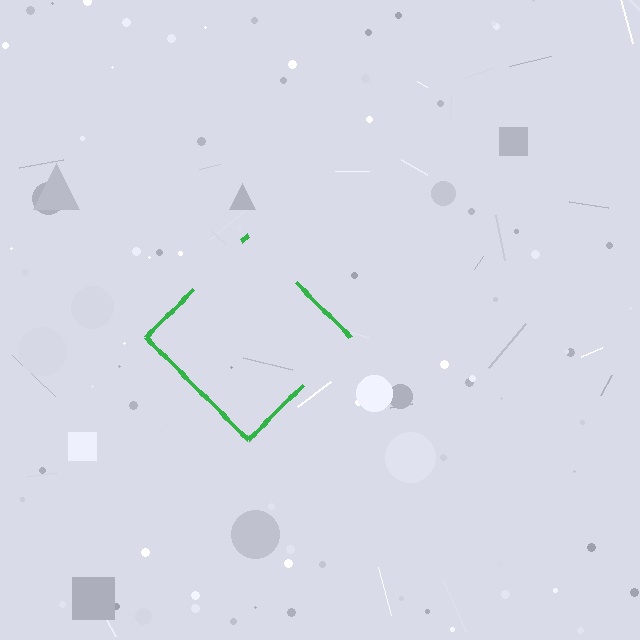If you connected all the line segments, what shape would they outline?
They would outline a diamond.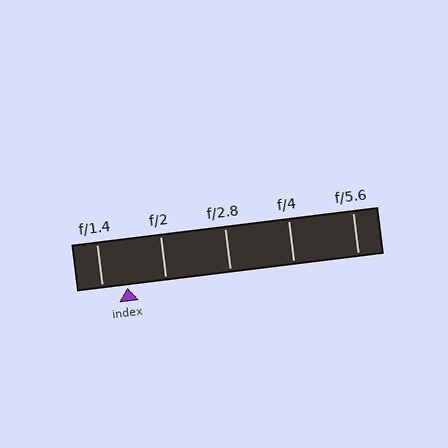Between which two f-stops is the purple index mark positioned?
The index mark is between f/1.4 and f/2.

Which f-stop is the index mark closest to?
The index mark is closest to f/1.4.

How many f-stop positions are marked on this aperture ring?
There are 5 f-stop positions marked.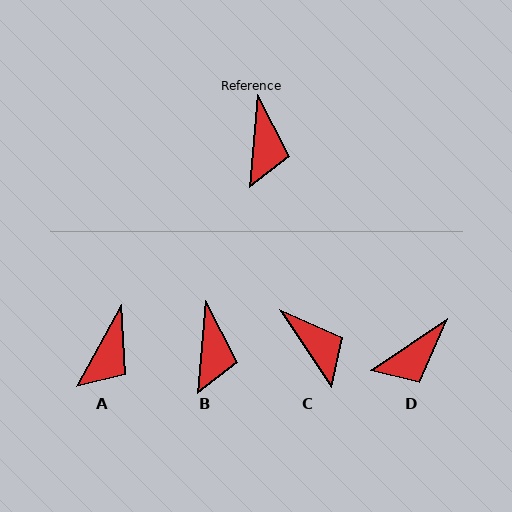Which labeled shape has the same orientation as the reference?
B.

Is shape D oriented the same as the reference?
No, it is off by about 51 degrees.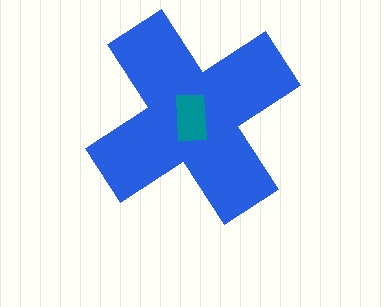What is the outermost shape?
The blue cross.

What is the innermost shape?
The teal rectangle.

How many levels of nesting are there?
2.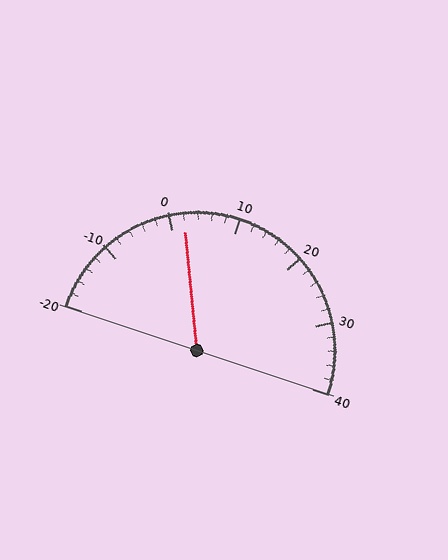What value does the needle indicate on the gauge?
The needle indicates approximately 2.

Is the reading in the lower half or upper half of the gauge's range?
The reading is in the lower half of the range (-20 to 40).